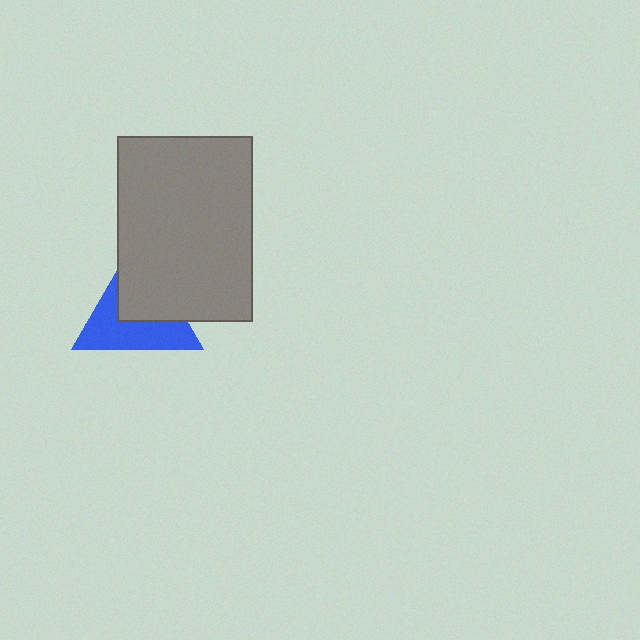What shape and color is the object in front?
The object in front is a gray rectangle.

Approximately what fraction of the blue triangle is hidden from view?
Roughly 47% of the blue triangle is hidden behind the gray rectangle.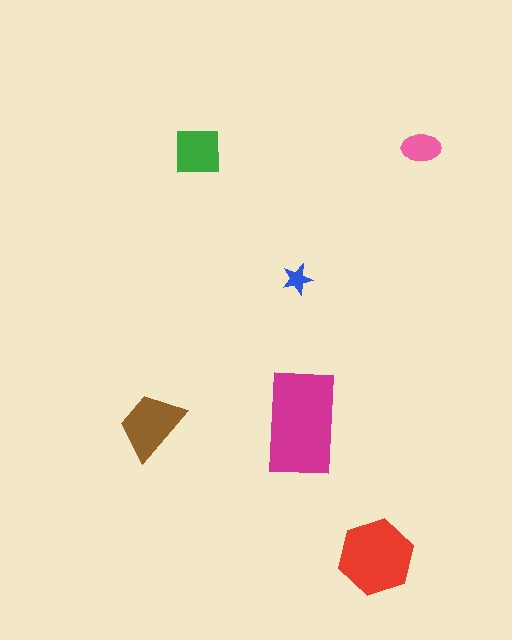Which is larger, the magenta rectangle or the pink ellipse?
The magenta rectangle.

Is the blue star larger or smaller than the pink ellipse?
Smaller.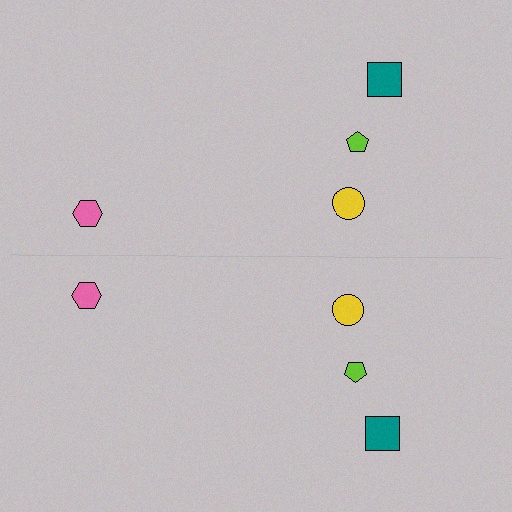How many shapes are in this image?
There are 8 shapes in this image.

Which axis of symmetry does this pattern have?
The pattern has a horizontal axis of symmetry running through the center of the image.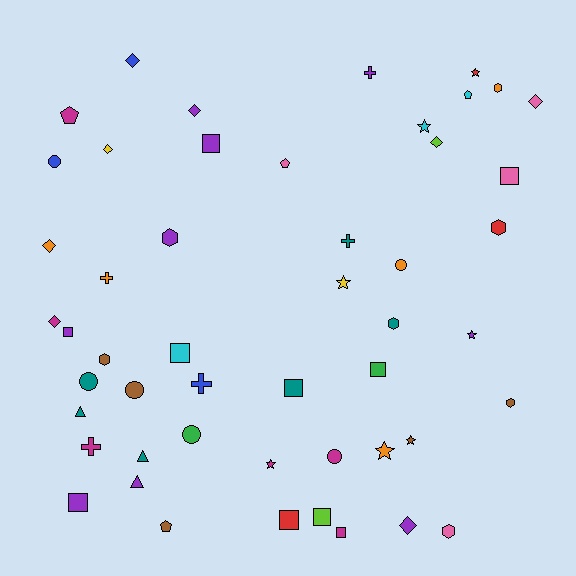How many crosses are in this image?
There are 5 crosses.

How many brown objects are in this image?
There are 5 brown objects.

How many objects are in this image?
There are 50 objects.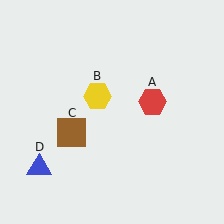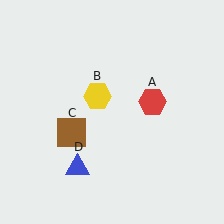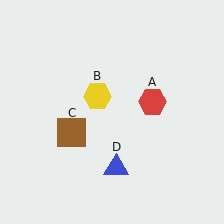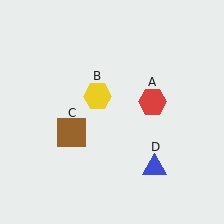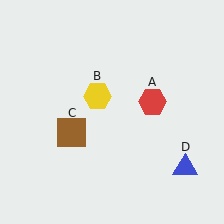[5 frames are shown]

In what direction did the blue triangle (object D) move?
The blue triangle (object D) moved right.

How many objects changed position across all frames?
1 object changed position: blue triangle (object D).